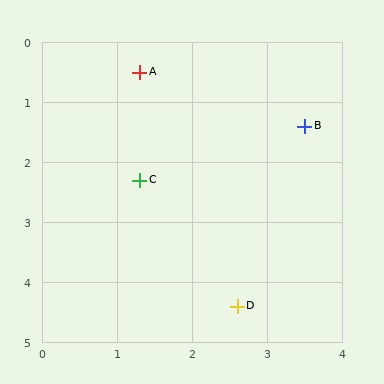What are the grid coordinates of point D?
Point D is at approximately (2.6, 4.4).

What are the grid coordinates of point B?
Point B is at approximately (3.5, 1.4).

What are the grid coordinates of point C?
Point C is at approximately (1.3, 2.3).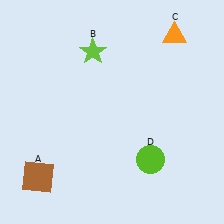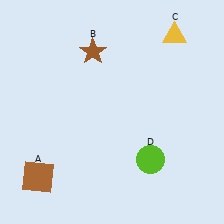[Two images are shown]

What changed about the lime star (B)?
In Image 1, B is lime. In Image 2, it changed to brown.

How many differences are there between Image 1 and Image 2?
There are 2 differences between the two images.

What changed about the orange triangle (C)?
In Image 1, C is orange. In Image 2, it changed to yellow.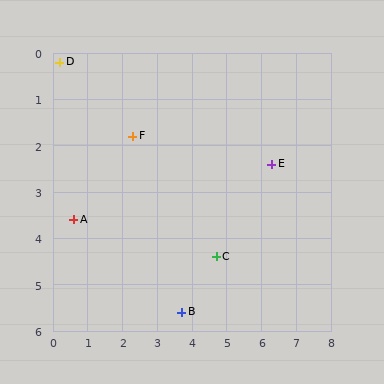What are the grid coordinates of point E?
Point E is at approximately (6.3, 2.4).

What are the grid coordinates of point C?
Point C is at approximately (4.7, 4.4).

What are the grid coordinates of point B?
Point B is at approximately (3.7, 5.6).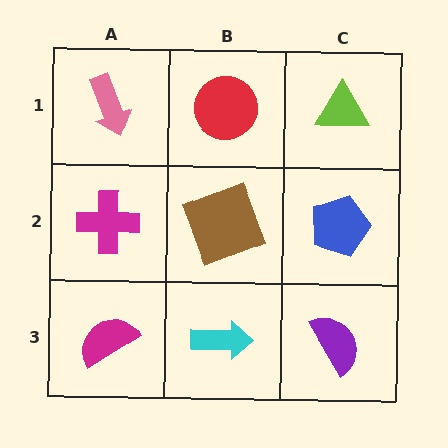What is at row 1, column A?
A pink arrow.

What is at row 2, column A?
A magenta cross.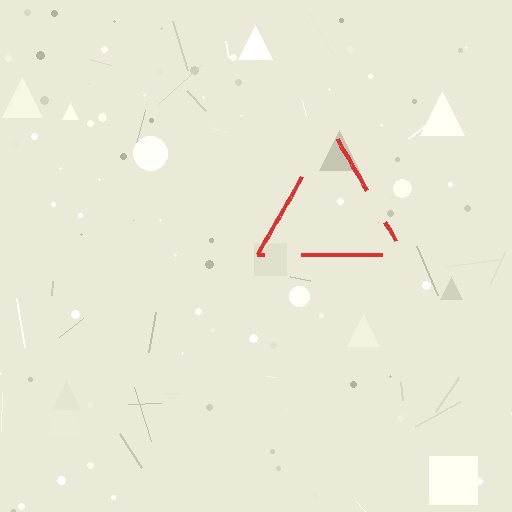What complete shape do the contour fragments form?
The contour fragments form a triangle.